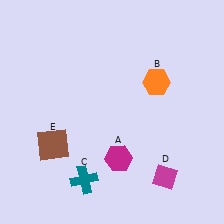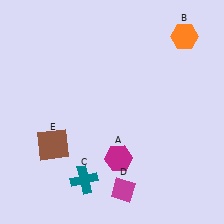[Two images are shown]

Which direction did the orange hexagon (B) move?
The orange hexagon (B) moved up.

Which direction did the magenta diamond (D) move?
The magenta diamond (D) moved left.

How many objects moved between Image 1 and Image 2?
2 objects moved between the two images.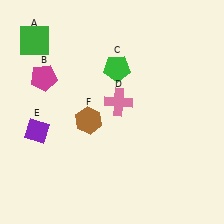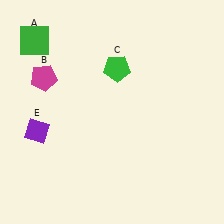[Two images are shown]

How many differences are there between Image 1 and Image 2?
There are 2 differences between the two images.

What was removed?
The brown hexagon (F), the pink cross (D) were removed in Image 2.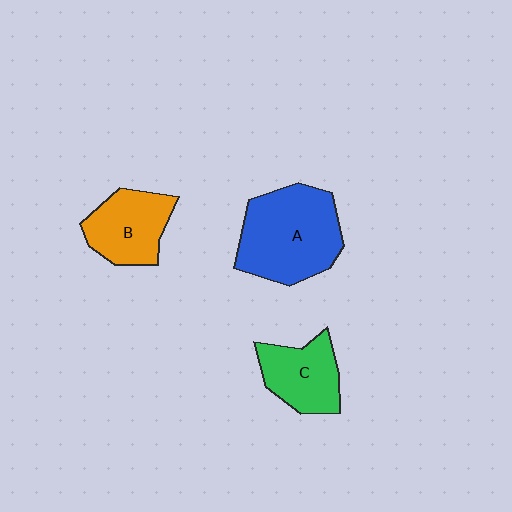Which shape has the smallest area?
Shape C (green).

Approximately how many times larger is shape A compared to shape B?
Approximately 1.6 times.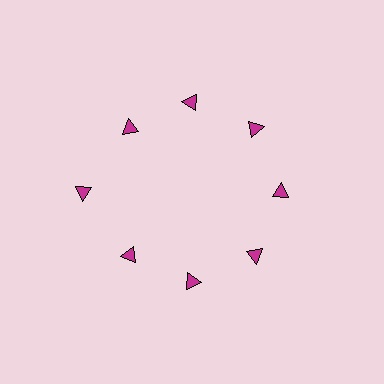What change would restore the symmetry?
The symmetry would be restored by moving it inward, back onto the ring so that all 8 triangles sit at equal angles and equal distance from the center.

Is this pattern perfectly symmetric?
No. The 8 magenta triangles are arranged in a ring, but one element near the 9 o'clock position is pushed outward from the center, breaking the 8-fold rotational symmetry.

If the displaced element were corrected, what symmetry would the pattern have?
It would have 8-fold rotational symmetry — the pattern would map onto itself every 45 degrees.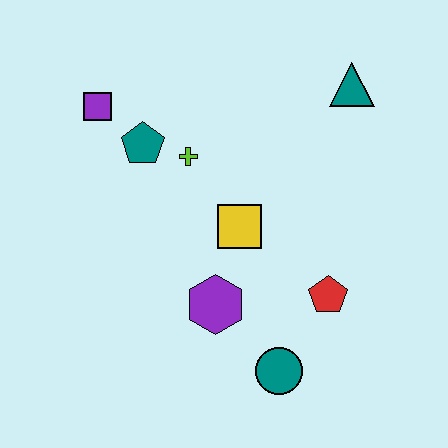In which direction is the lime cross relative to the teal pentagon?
The lime cross is to the right of the teal pentagon.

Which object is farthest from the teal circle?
The purple square is farthest from the teal circle.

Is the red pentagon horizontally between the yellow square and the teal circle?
No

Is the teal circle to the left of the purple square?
No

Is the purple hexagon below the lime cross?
Yes